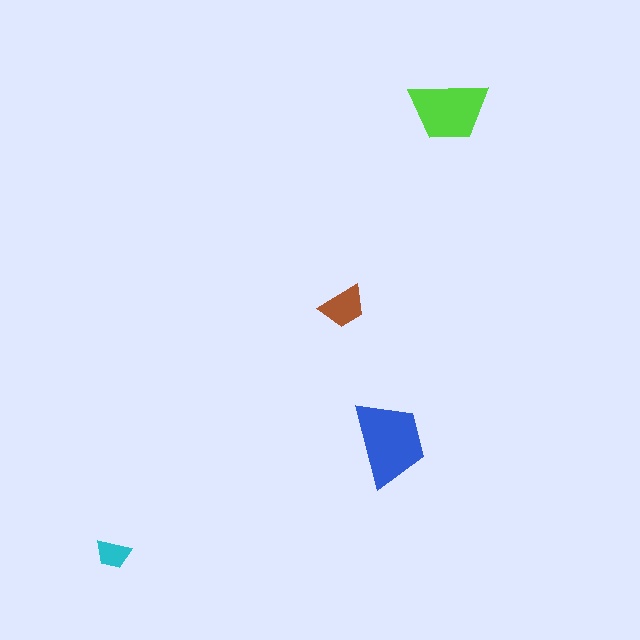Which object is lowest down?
The cyan trapezoid is bottommost.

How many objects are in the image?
There are 4 objects in the image.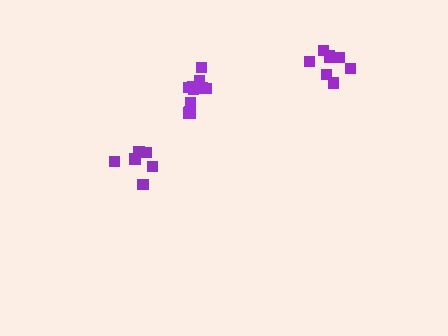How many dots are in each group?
Group 1: 8 dots, Group 2: 11 dots, Group 3: 7 dots (26 total).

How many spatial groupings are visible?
There are 3 spatial groupings.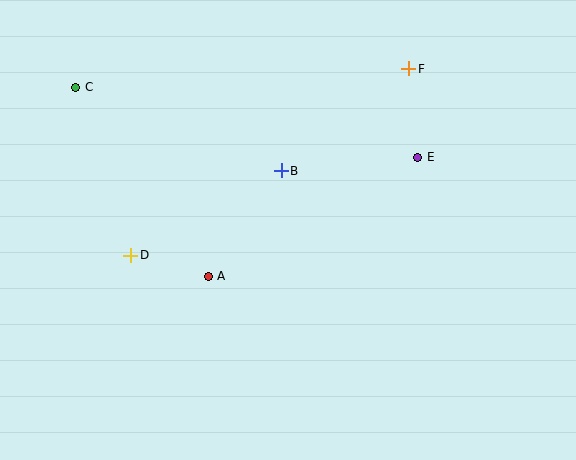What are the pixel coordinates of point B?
Point B is at (281, 171).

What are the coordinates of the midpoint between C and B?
The midpoint between C and B is at (178, 129).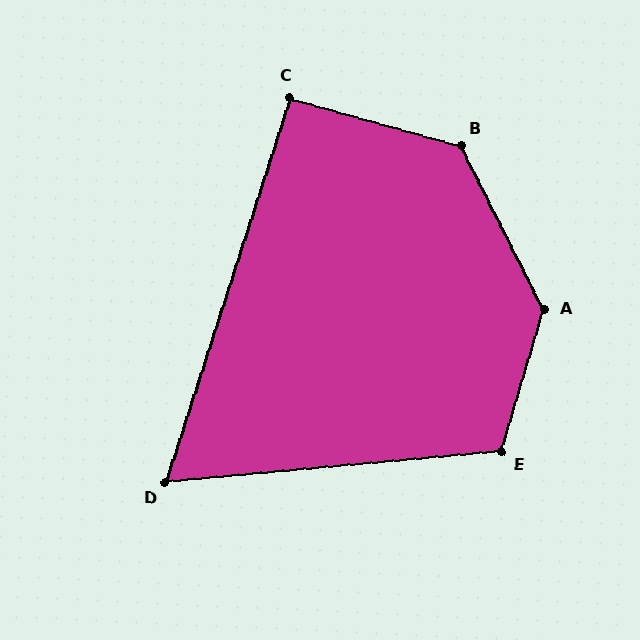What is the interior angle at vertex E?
Approximately 112 degrees (obtuse).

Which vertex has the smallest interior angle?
D, at approximately 67 degrees.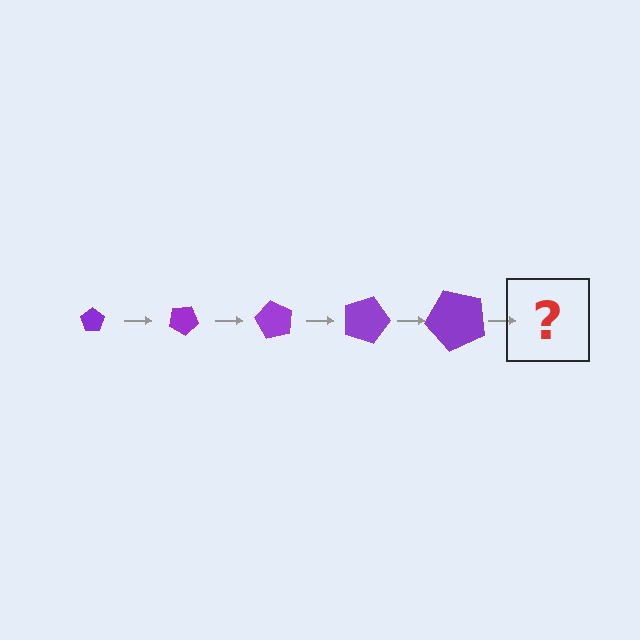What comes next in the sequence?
The next element should be a pentagon, larger than the previous one and rotated 150 degrees from the start.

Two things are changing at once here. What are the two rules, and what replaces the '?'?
The two rules are that the pentagon grows larger each step and it rotates 30 degrees each step. The '?' should be a pentagon, larger than the previous one and rotated 150 degrees from the start.